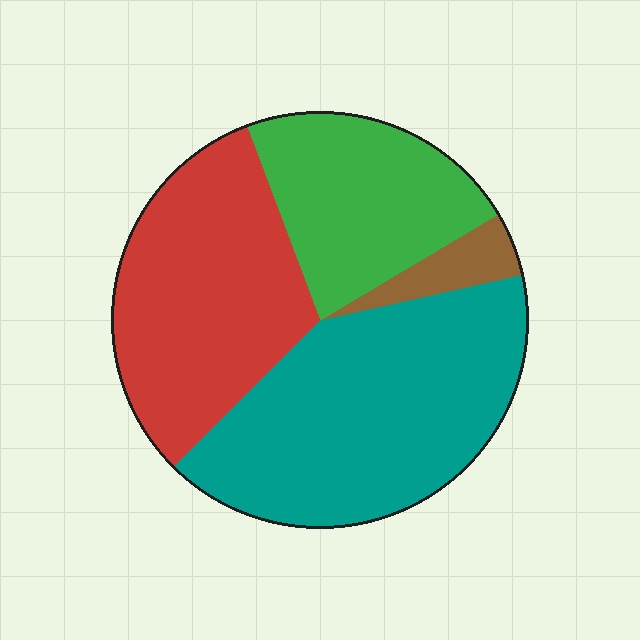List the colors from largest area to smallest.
From largest to smallest: teal, red, green, brown.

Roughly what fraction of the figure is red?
Red covers 32% of the figure.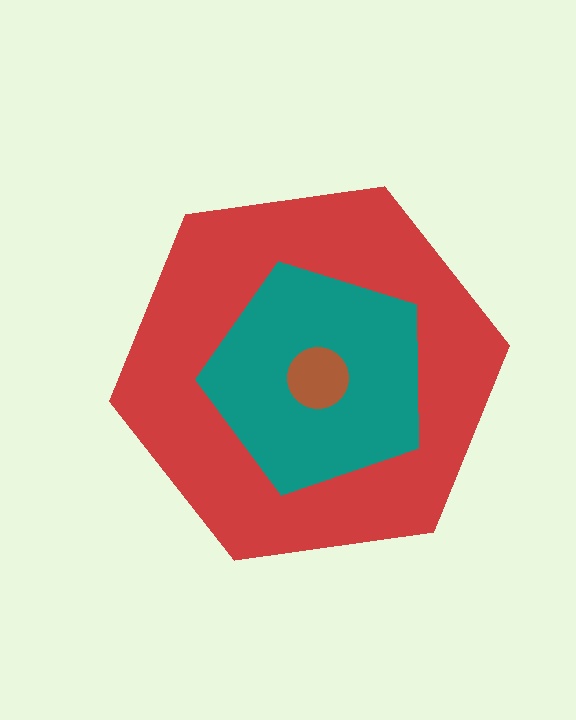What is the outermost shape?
The red hexagon.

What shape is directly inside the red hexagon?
The teal pentagon.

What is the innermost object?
The brown circle.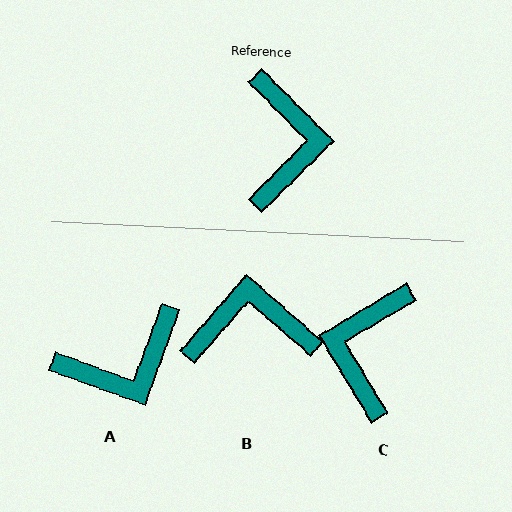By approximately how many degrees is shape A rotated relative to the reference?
Approximately 65 degrees clockwise.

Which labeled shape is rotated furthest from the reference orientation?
C, about 166 degrees away.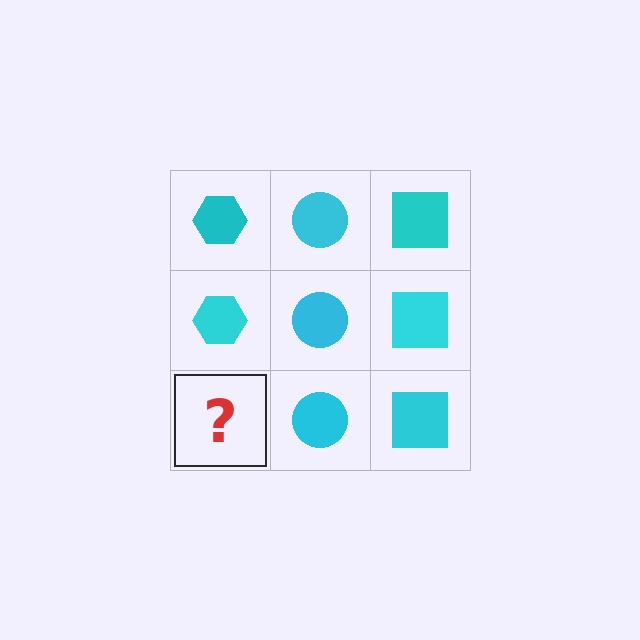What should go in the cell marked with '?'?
The missing cell should contain a cyan hexagon.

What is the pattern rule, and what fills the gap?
The rule is that each column has a consistent shape. The gap should be filled with a cyan hexagon.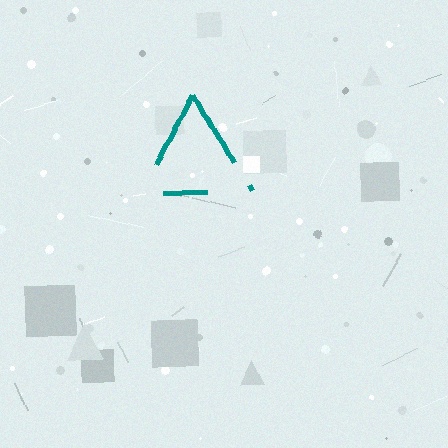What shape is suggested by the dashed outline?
The dashed outline suggests a triangle.